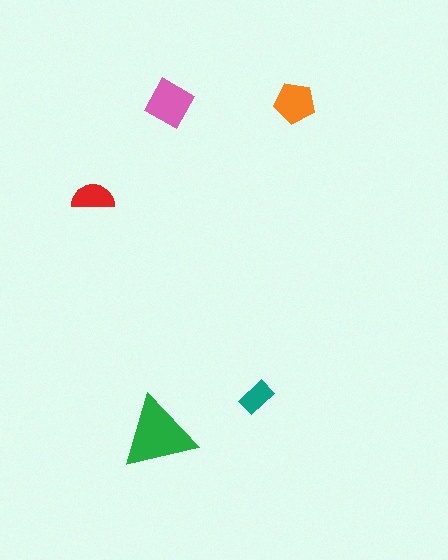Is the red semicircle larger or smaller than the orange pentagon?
Smaller.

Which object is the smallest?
The teal rectangle.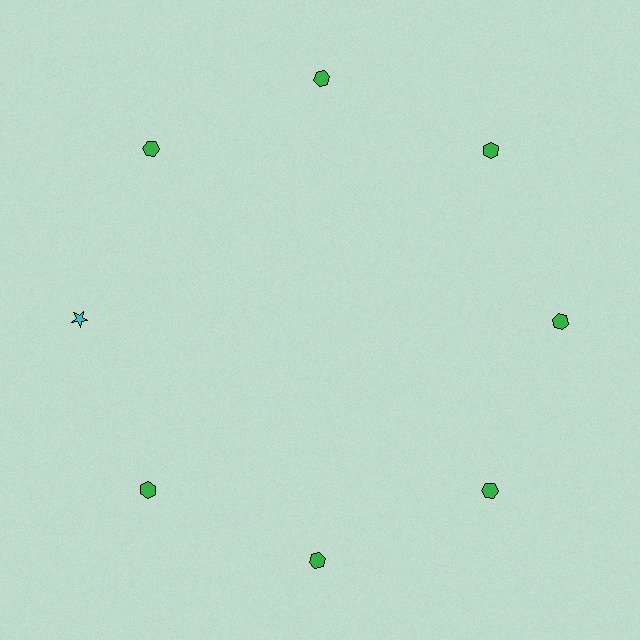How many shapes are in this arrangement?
There are 8 shapes arranged in a ring pattern.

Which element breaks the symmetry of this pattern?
The cyan star at roughly the 9 o'clock position breaks the symmetry. All other shapes are green hexagons.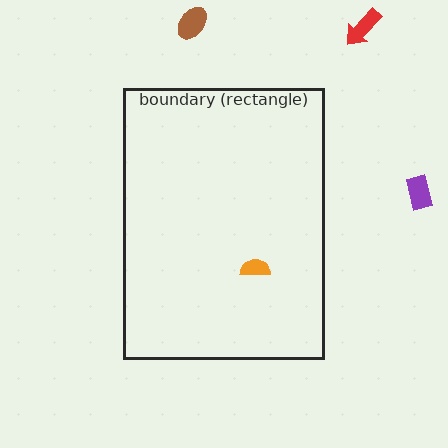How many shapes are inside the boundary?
1 inside, 3 outside.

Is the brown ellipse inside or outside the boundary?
Outside.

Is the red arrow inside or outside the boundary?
Outside.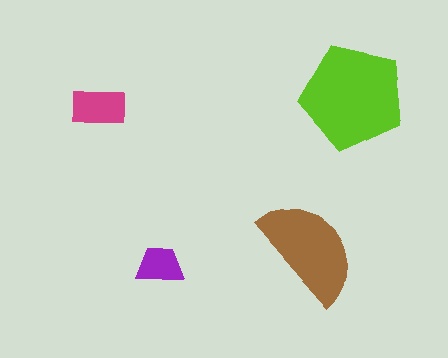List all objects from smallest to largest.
The purple trapezoid, the magenta rectangle, the brown semicircle, the lime pentagon.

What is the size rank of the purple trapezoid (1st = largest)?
4th.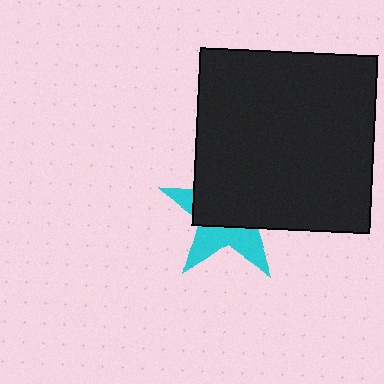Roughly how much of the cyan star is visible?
A small part of it is visible (roughly 41%).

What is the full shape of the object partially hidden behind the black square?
The partially hidden object is a cyan star.